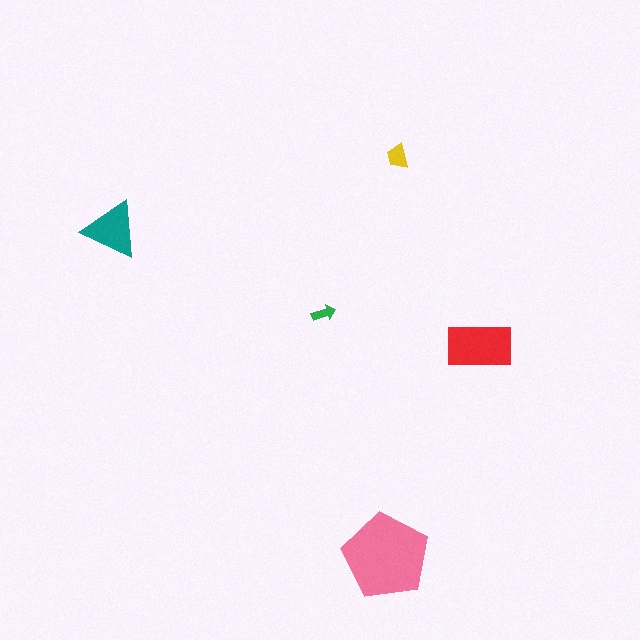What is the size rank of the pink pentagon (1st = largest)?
1st.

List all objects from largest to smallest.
The pink pentagon, the red rectangle, the teal triangle, the yellow trapezoid, the green arrow.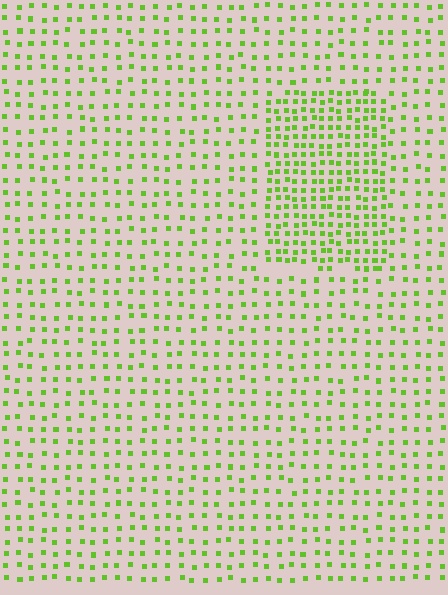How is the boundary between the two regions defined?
The boundary is defined by a change in element density (approximately 2.0x ratio). All elements are the same color, size, and shape.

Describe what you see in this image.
The image contains small lime elements arranged at two different densities. A rectangle-shaped region is visible where the elements are more densely packed than the surrounding area.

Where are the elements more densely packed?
The elements are more densely packed inside the rectangle boundary.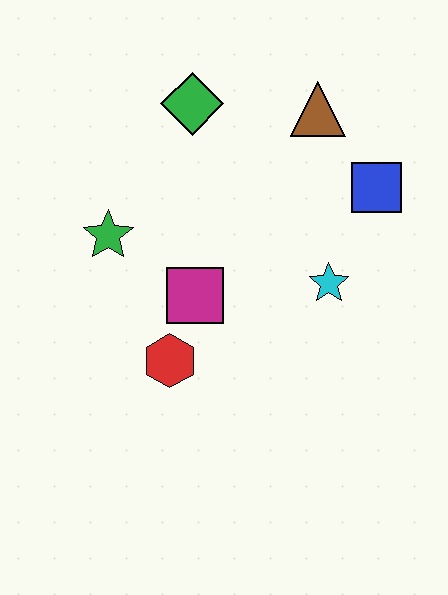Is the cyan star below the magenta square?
No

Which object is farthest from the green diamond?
The red hexagon is farthest from the green diamond.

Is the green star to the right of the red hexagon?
No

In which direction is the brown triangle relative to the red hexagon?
The brown triangle is above the red hexagon.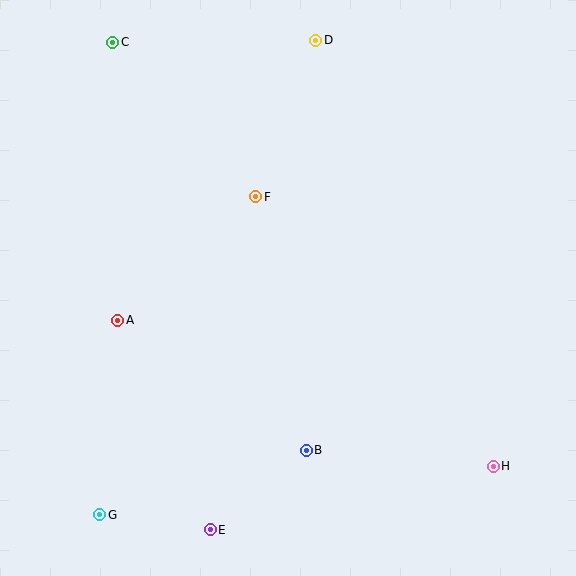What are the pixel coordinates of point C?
Point C is at (113, 42).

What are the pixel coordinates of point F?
Point F is at (256, 197).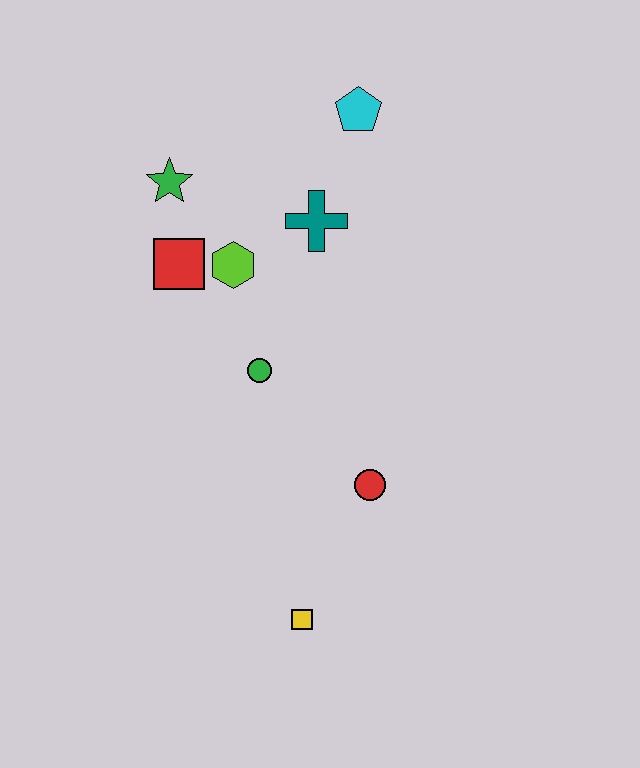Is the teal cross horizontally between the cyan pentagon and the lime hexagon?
Yes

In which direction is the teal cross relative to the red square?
The teal cross is to the right of the red square.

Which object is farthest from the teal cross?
The yellow square is farthest from the teal cross.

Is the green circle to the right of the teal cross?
No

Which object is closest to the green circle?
The lime hexagon is closest to the green circle.